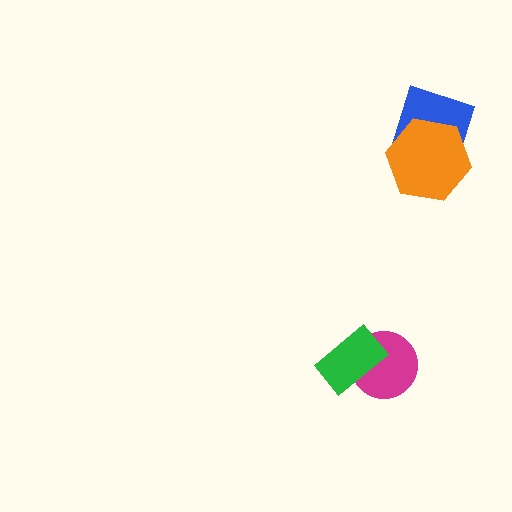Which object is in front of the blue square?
The orange hexagon is in front of the blue square.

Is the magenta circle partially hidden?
Yes, it is partially covered by another shape.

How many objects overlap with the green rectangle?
1 object overlaps with the green rectangle.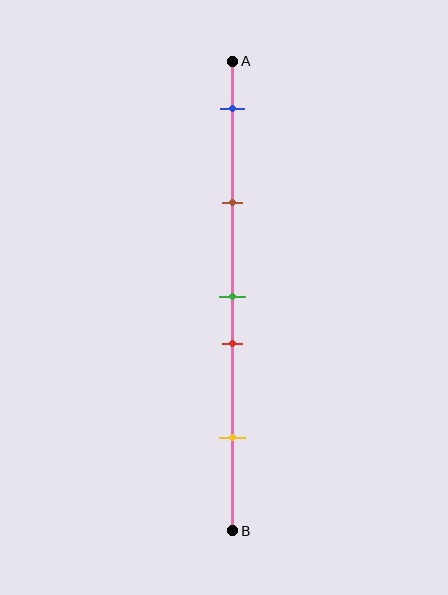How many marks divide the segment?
There are 5 marks dividing the segment.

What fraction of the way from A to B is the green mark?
The green mark is approximately 50% (0.5) of the way from A to B.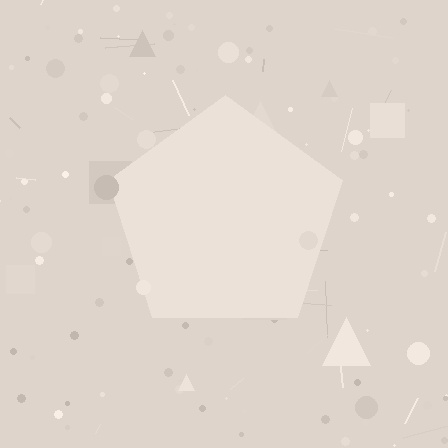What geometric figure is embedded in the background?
A pentagon is embedded in the background.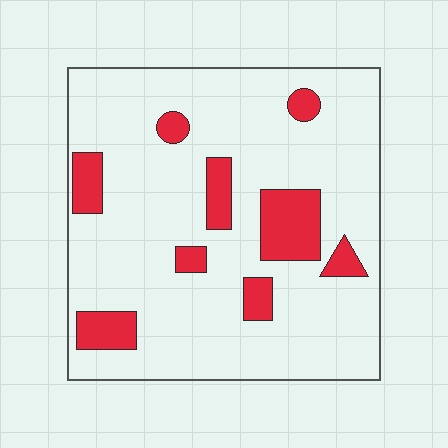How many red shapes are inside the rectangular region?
9.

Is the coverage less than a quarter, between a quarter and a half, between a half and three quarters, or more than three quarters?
Less than a quarter.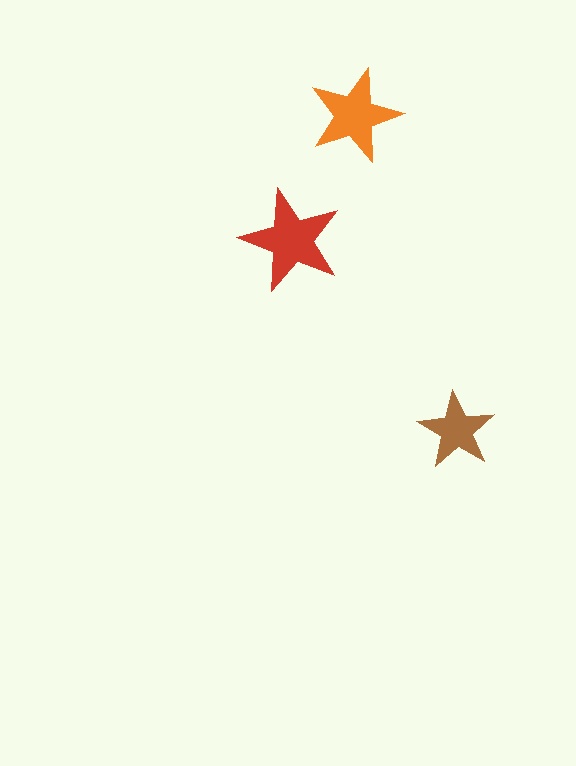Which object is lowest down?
The brown star is bottommost.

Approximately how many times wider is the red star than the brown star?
About 1.5 times wider.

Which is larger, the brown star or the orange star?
The orange one.